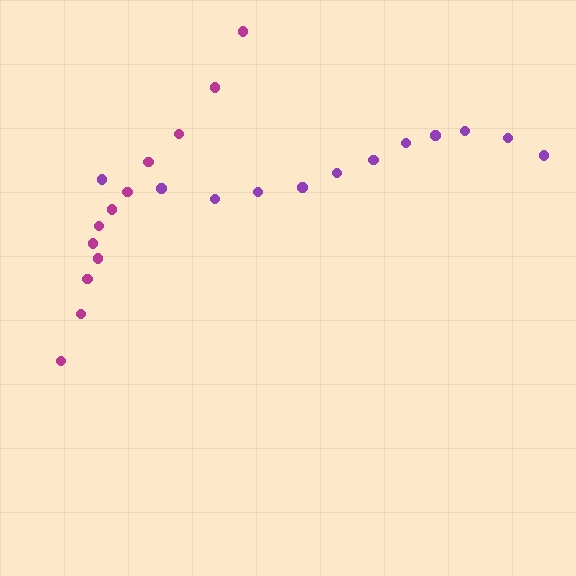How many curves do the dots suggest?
There are 2 distinct paths.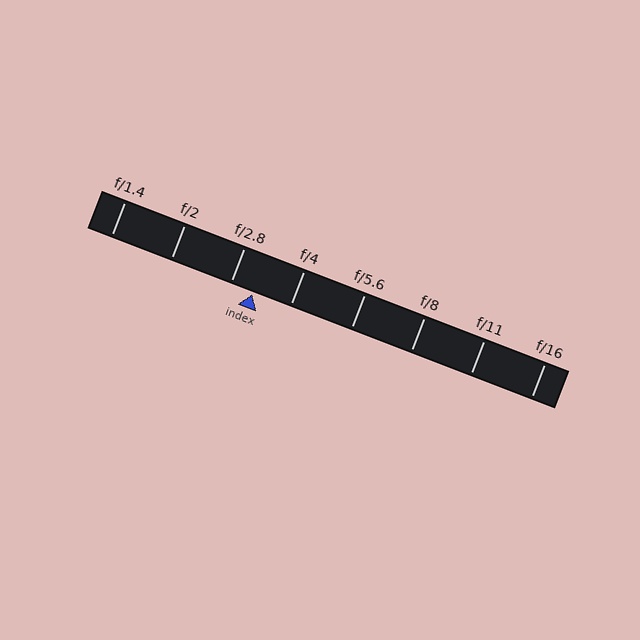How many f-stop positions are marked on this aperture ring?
There are 8 f-stop positions marked.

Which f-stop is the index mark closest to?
The index mark is closest to f/2.8.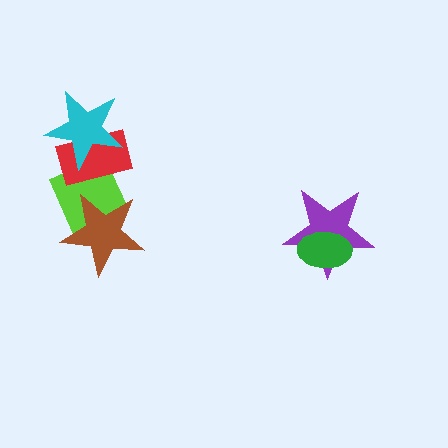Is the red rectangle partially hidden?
Yes, it is partially covered by another shape.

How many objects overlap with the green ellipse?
1 object overlaps with the green ellipse.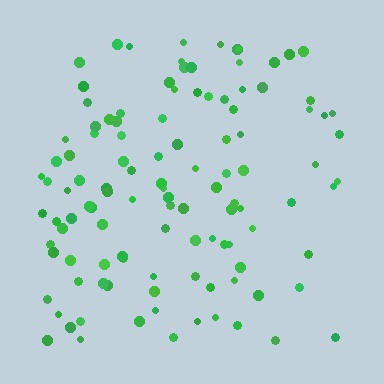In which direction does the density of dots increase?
From right to left, with the left side densest.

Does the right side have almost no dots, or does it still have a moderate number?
Still a moderate number, just noticeably fewer than the left.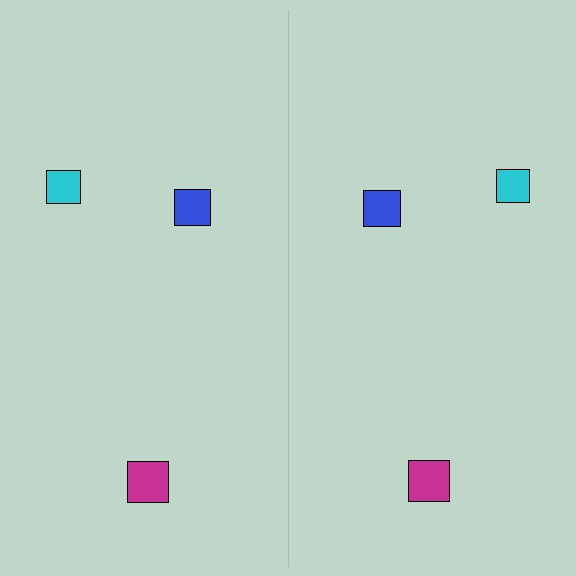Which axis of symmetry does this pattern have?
The pattern has a vertical axis of symmetry running through the center of the image.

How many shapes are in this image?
There are 6 shapes in this image.